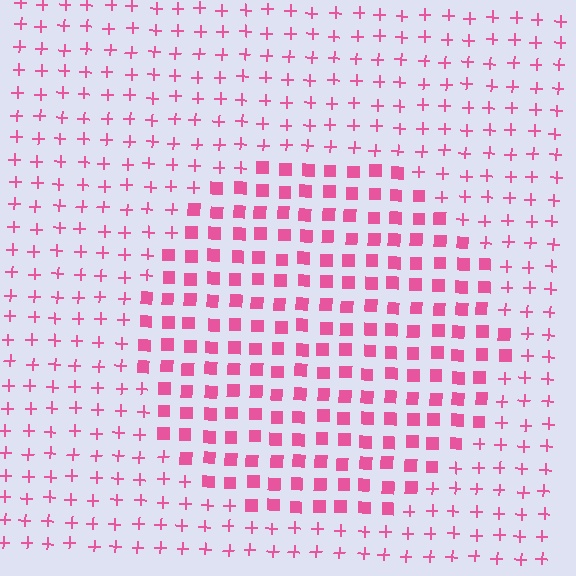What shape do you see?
I see a circle.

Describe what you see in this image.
The image is filled with small pink elements arranged in a uniform grid. A circle-shaped region contains squares, while the surrounding area contains plus signs. The boundary is defined purely by the change in element shape.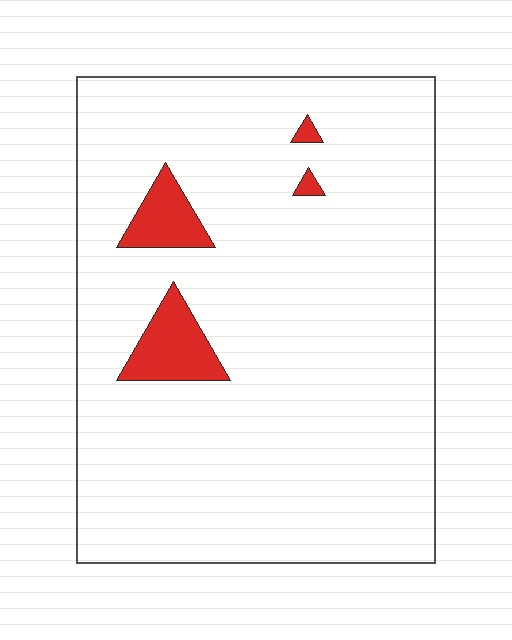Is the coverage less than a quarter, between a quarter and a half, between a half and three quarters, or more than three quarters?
Less than a quarter.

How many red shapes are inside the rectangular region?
4.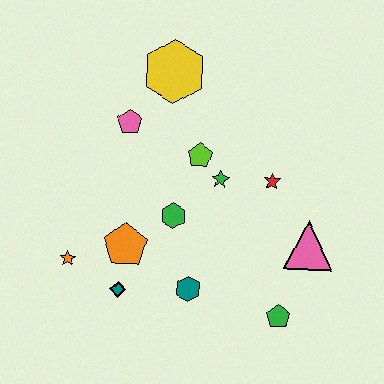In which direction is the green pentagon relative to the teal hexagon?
The green pentagon is to the right of the teal hexagon.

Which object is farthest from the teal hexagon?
The yellow hexagon is farthest from the teal hexagon.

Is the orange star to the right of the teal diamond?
No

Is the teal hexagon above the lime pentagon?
No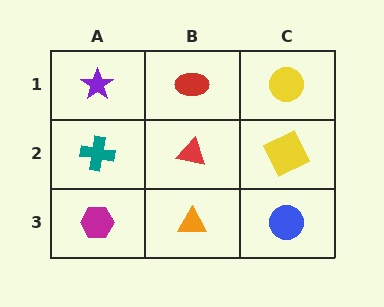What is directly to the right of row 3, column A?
An orange triangle.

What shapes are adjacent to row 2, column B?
A red ellipse (row 1, column B), an orange triangle (row 3, column B), a teal cross (row 2, column A), a yellow square (row 2, column C).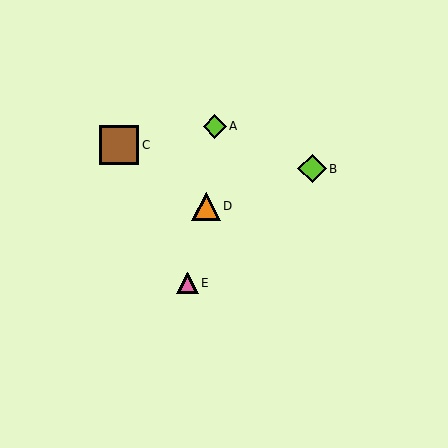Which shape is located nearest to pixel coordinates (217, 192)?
The orange triangle (labeled D) at (206, 206) is nearest to that location.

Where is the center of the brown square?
The center of the brown square is at (119, 145).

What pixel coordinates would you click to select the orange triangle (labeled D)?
Click at (206, 206) to select the orange triangle D.